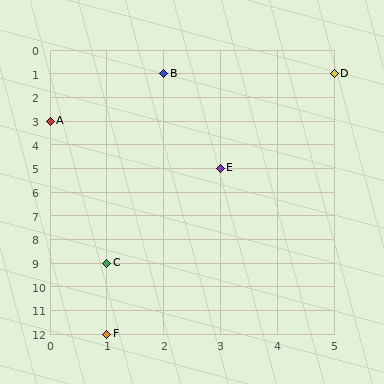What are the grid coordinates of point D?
Point D is at grid coordinates (5, 1).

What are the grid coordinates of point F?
Point F is at grid coordinates (1, 12).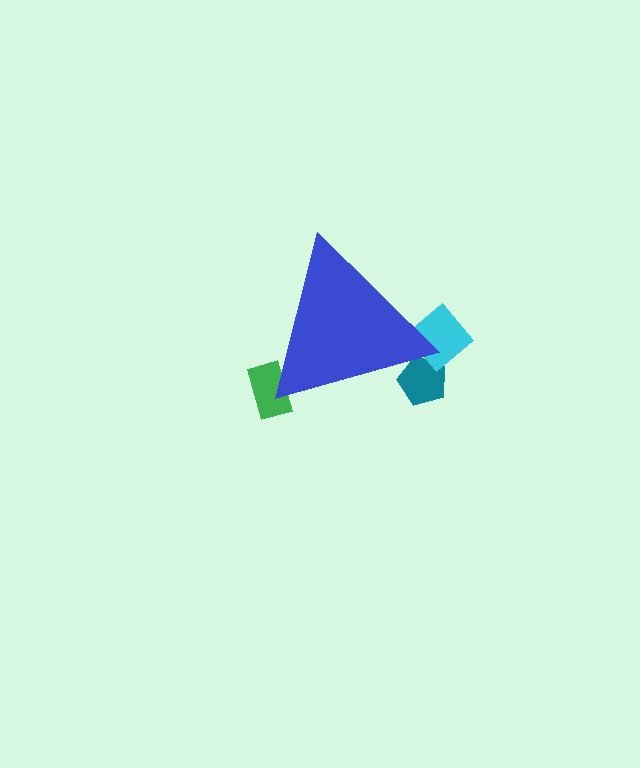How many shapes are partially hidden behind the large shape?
3 shapes are partially hidden.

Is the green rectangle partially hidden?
Yes, the green rectangle is partially hidden behind the blue triangle.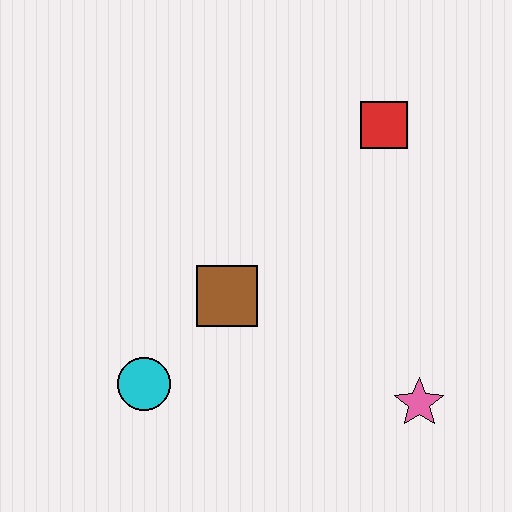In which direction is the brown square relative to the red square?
The brown square is below the red square.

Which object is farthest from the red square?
The cyan circle is farthest from the red square.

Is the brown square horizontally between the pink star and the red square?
No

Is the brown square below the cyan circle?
No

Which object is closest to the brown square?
The cyan circle is closest to the brown square.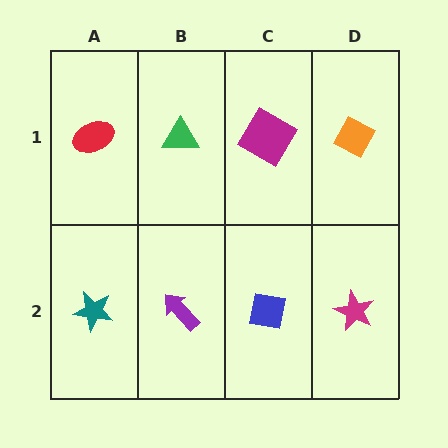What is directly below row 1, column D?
A magenta star.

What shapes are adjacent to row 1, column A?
A teal star (row 2, column A), a green triangle (row 1, column B).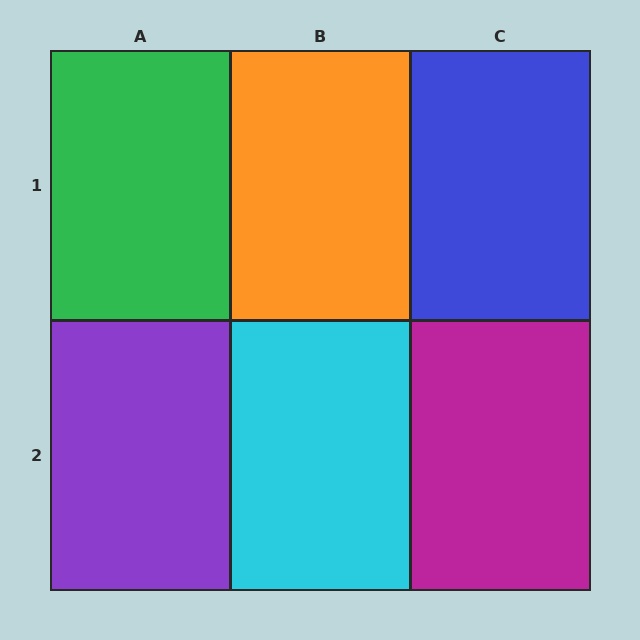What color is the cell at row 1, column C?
Blue.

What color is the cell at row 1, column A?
Green.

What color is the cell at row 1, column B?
Orange.